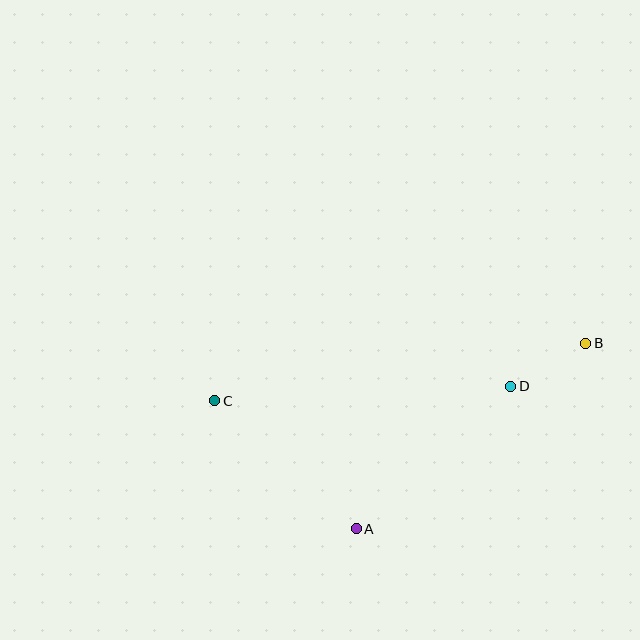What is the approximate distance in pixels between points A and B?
The distance between A and B is approximately 295 pixels.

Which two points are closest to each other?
Points B and D are closest to each other.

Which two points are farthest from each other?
Points B and C are farthest from each other.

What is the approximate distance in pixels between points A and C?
The distance between A and C is approximately 191 pixels.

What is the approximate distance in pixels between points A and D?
The distance between A and D is approximately 210 pixels.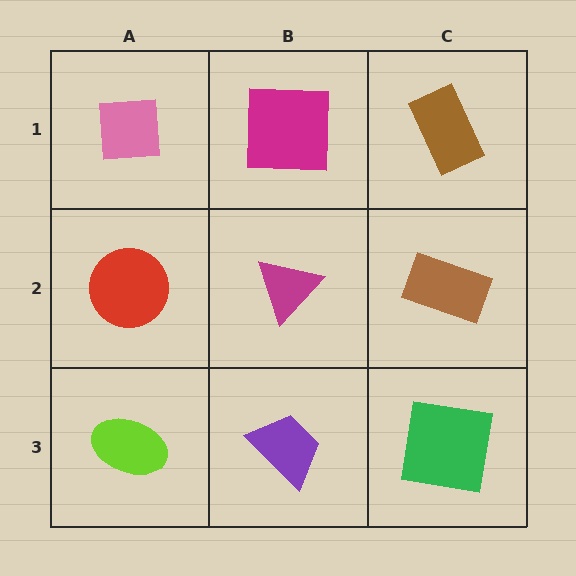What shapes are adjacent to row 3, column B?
A magenta triangle (row 2, column B), a lime ellipse (row 3, column A), a green square (row 3, column C).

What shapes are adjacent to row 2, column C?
A brown rectangle (row 1, column C), a green square (row 3, column C), a magenta triangle (row 2, column B).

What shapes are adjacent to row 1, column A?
A red circle (row 2, column A), a magenta square (row 1, column B).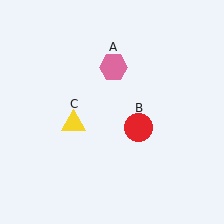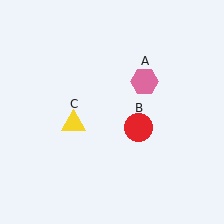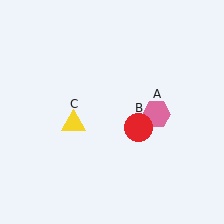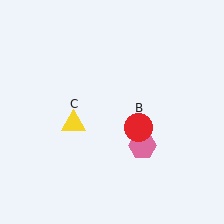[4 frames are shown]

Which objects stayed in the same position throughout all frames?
Red circle (object B) and yellow triangle (object C) remained stationary.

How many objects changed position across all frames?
1 object changed position: pink hexagon (object A).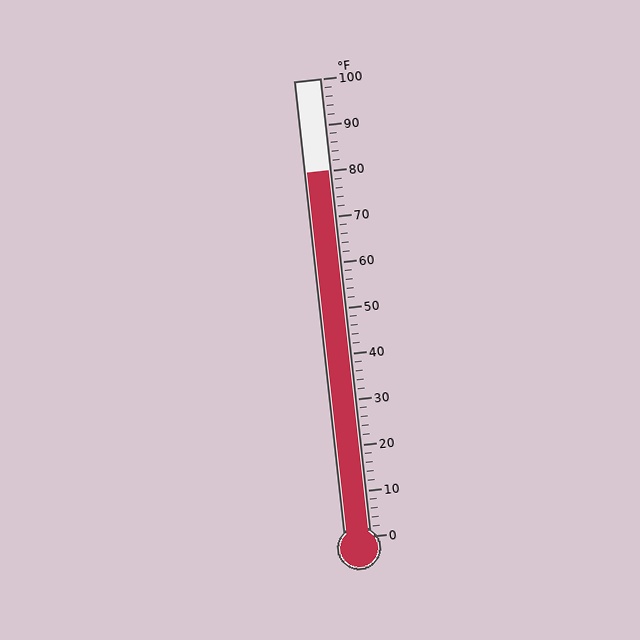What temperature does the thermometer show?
The thermometer shows approximately 80°F.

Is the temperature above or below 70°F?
The temperature is above 70°F.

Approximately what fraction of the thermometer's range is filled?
The thermometer is filled to approximately 80% of its range.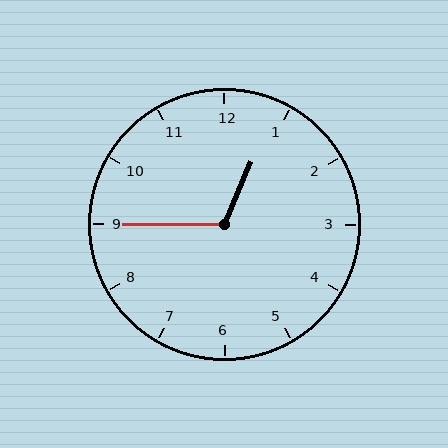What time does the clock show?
12:45.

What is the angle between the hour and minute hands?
Approximately 112 degrees.